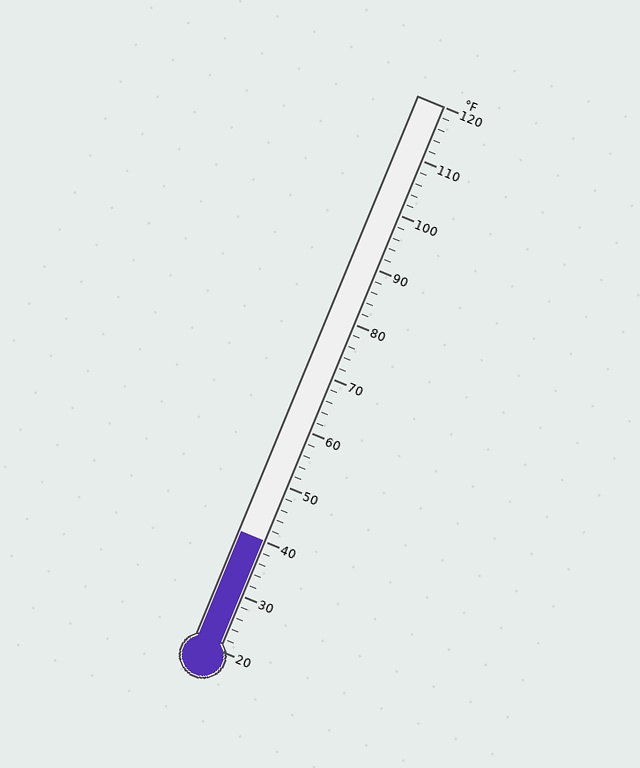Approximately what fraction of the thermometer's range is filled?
The thermometer is filled to approximately 20% of its range.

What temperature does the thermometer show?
The thermometer shows approximately 40°F.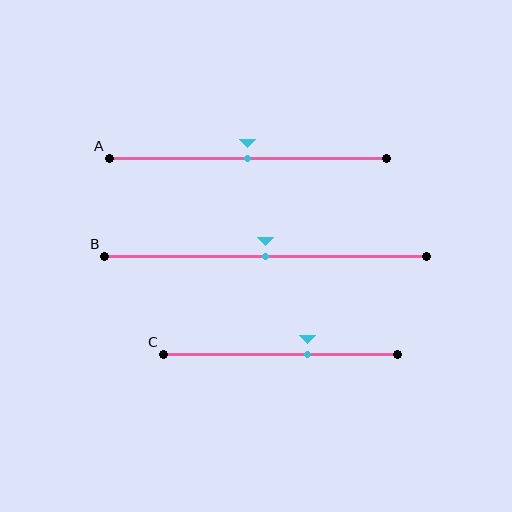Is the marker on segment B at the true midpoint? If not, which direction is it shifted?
Yes, the marker on segment B is at the true midpoint.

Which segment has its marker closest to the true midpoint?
Segment A has its marker closest to the true midpoint.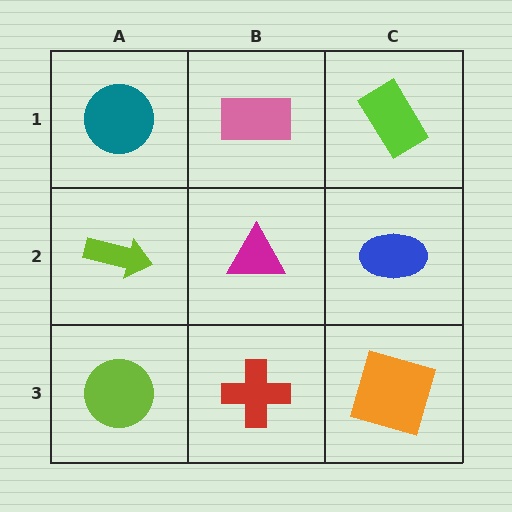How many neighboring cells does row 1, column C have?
2.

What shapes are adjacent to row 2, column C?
A lime rectangle (row 1, column C), an orange square (row 3, column C), a magenta triangle (row 2, column B).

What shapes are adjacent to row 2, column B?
A pink rectangle (row 1, column B), a red cross (row 3, column B), a lime arrow (row 2, column A), a blue ellipse (row 2, column C).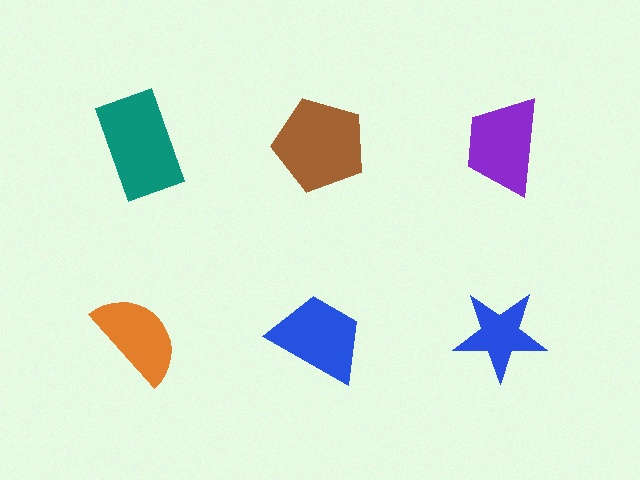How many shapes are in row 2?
3 shapes.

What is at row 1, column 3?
A purple trapezoid.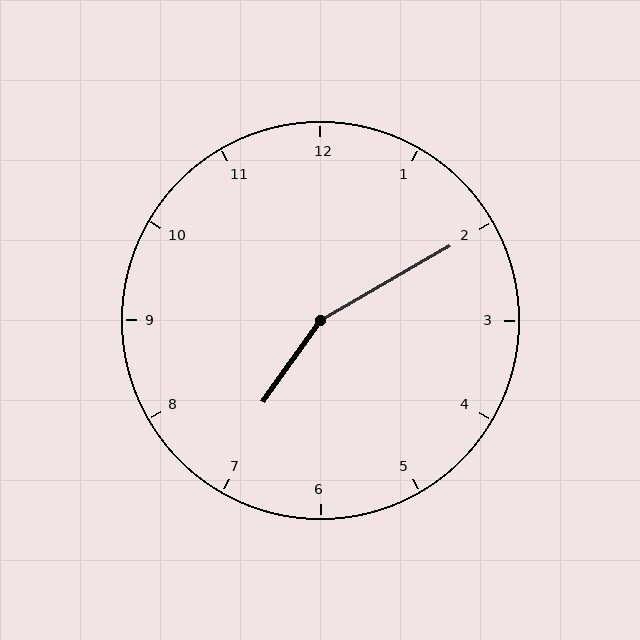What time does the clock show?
7:10.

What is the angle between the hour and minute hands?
Approximately 155 degrees.